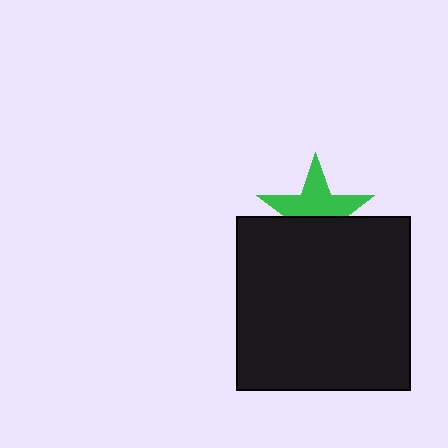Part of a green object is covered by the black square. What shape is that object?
It is a star.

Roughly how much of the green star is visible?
About half of it is visible (roughly 55%).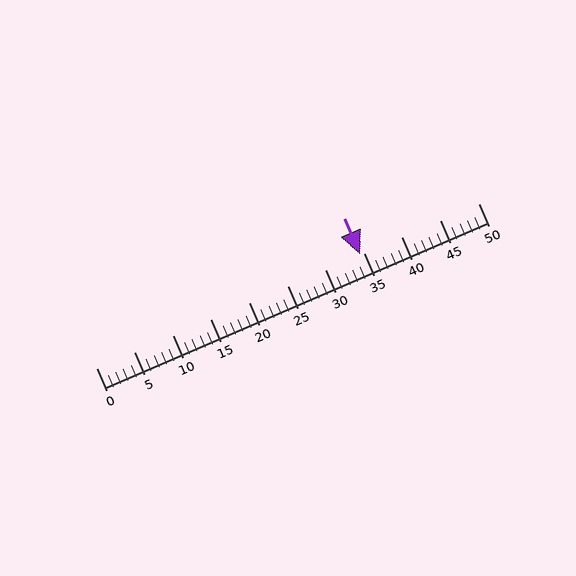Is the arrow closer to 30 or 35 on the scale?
The arrow is closer to 35.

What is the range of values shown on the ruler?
The ruler shows values from 0 to 50.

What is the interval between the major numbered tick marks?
The major tick marks are spaced 5 units apart.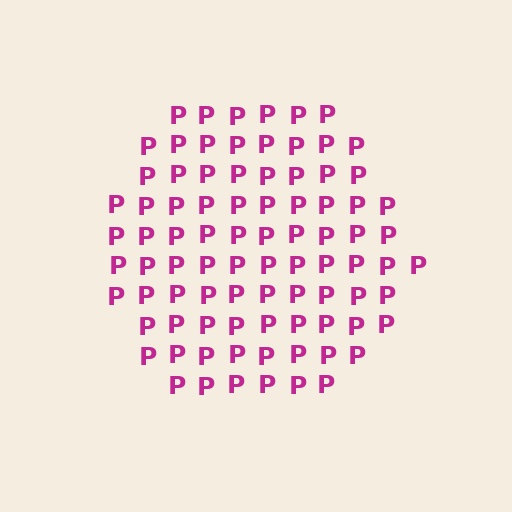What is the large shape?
The large shape is a hexagon.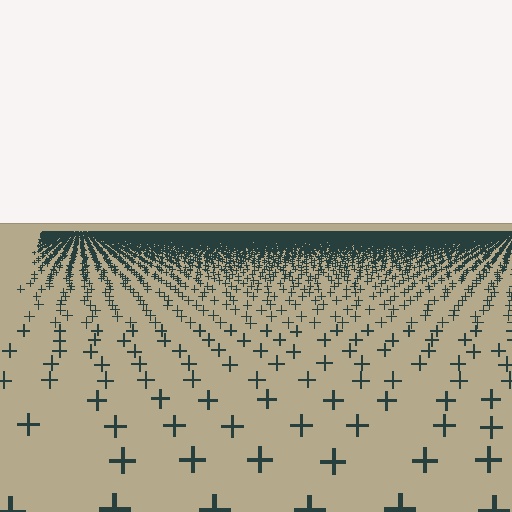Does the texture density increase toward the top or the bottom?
Density increases toward the top.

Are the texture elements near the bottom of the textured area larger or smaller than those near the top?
Larger. Near the bottom, elements are closer to the viewer and appear at a bigger on-screen size.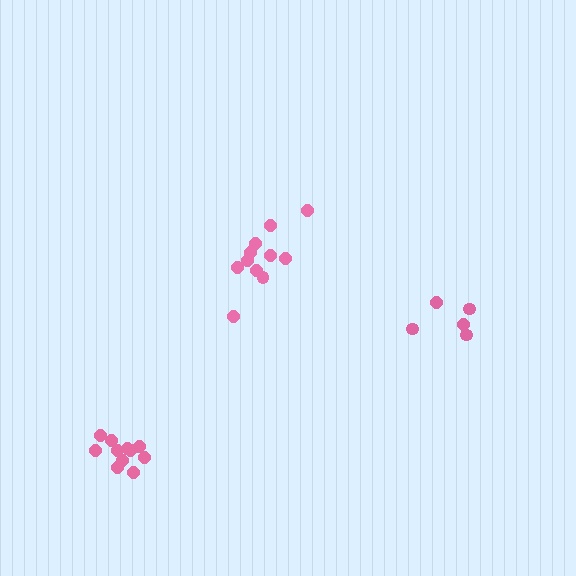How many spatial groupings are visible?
There are 3 spatial groupings.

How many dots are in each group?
Group 1: 11 dots, Group 2: 11 dots, Group 3: 5 dots (27 total).